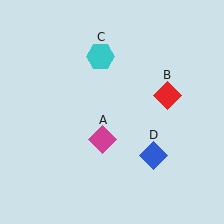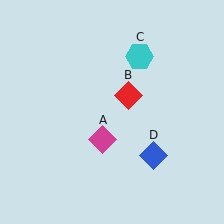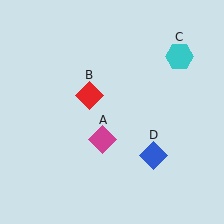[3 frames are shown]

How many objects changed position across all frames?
2 objects changed position: red diamond (object B), cyan hexagon (object C).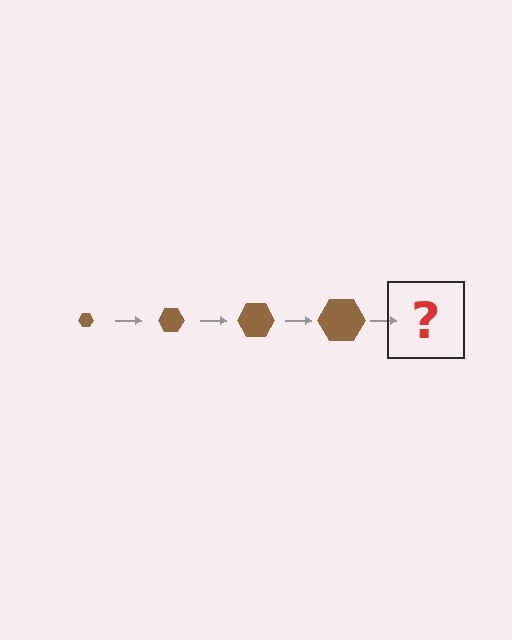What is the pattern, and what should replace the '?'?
The pattern is that the hexagon gets progressively larger each step. The '?' should be a brown hexagon, larger than the previous one.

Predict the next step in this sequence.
The next step is a brown hexagon, larger than the previous one.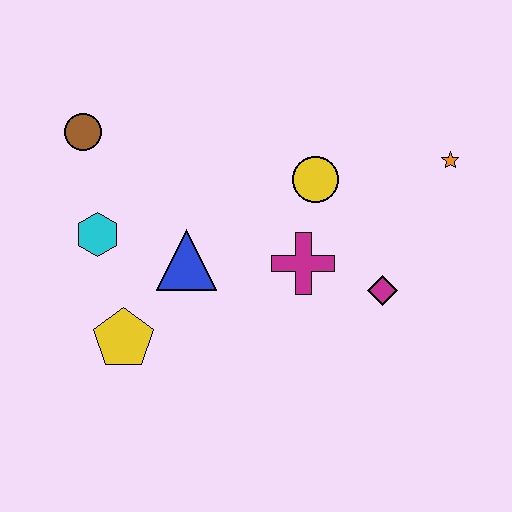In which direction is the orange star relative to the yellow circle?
The orange star is to the right of the yellow circle.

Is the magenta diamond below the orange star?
Yes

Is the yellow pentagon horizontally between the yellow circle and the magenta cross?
No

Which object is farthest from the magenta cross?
The brown circle is farthest from the magenta cross.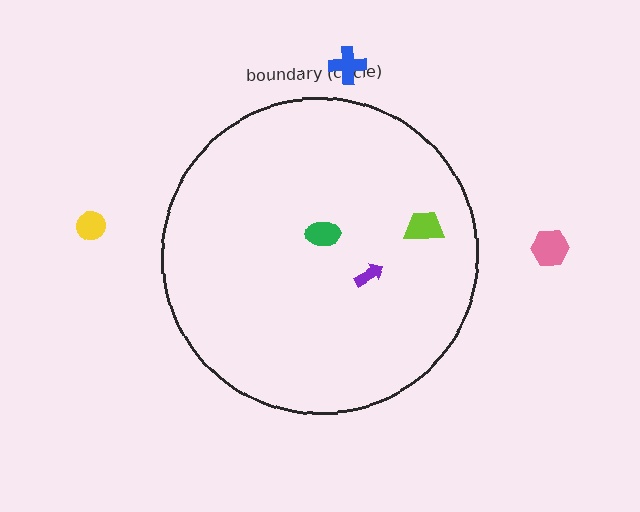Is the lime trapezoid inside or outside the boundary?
Inside.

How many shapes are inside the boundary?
3 inside, 3 outside.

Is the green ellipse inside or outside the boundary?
Inside.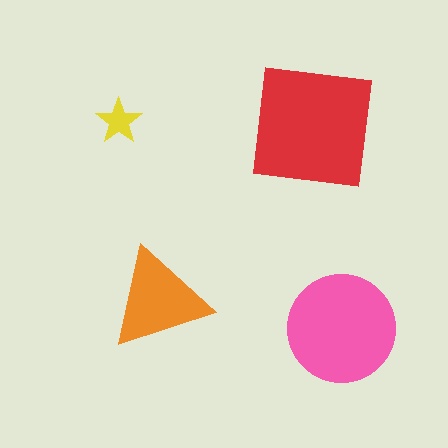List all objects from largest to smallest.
The red square, the pink circle, the orange triangle, the yellow star.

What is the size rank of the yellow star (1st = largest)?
4th.